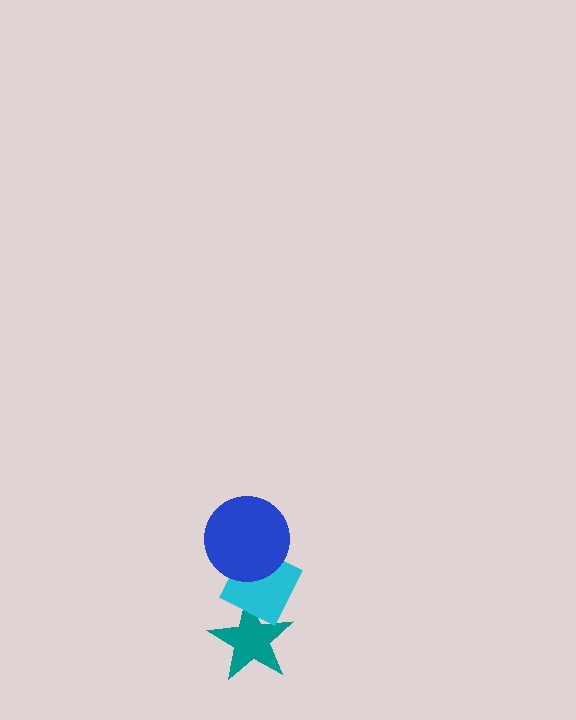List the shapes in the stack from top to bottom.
From top to bottom: the blue circle, the cyan diamond, the teal star.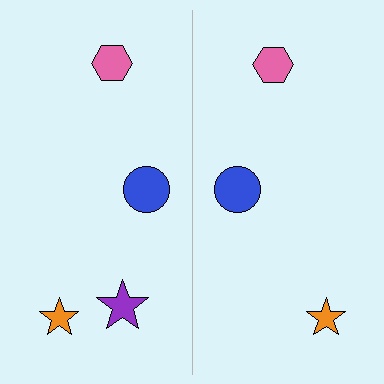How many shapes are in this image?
There are 7 shapes in this image.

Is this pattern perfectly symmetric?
No, the pattern is not perfectly symmetric. A purple star is missing from the right side.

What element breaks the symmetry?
A purple star is missing from the right side.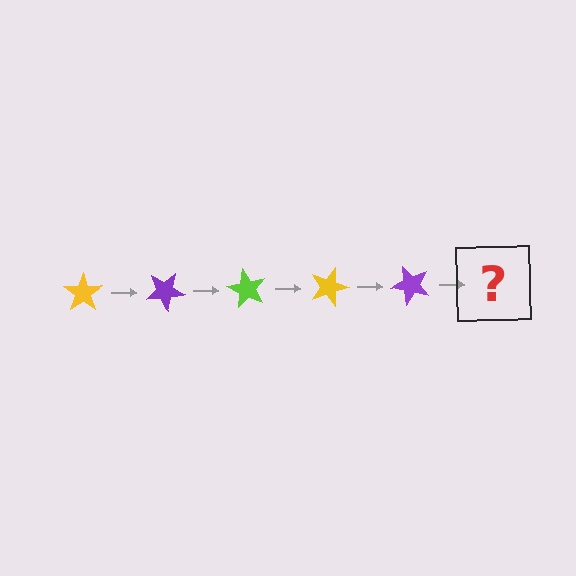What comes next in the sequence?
The next element should be a lime star, rotated 150 degrees from the start.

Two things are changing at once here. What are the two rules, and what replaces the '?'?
The two rules are that it rotates 30 degrees each step and the color cycles through yellow, purple, and lime. The '?' should be a lime star, rotated 150 degrees from the start.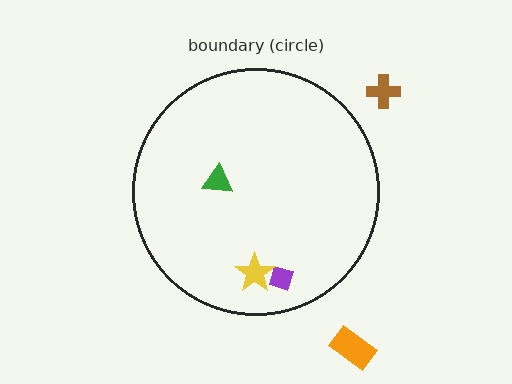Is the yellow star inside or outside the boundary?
Inside.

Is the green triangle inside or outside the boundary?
Inside.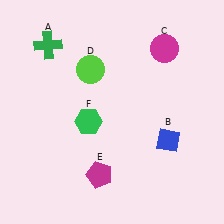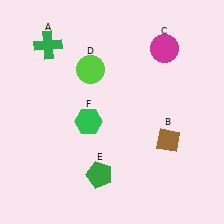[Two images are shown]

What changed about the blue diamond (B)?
In Image 1, B is blue. In Image 2, it changed to brown.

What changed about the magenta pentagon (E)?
In Image 1, E is magenta. In Image 2, it changed to green.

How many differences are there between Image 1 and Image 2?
There are 2 differences between the two images.